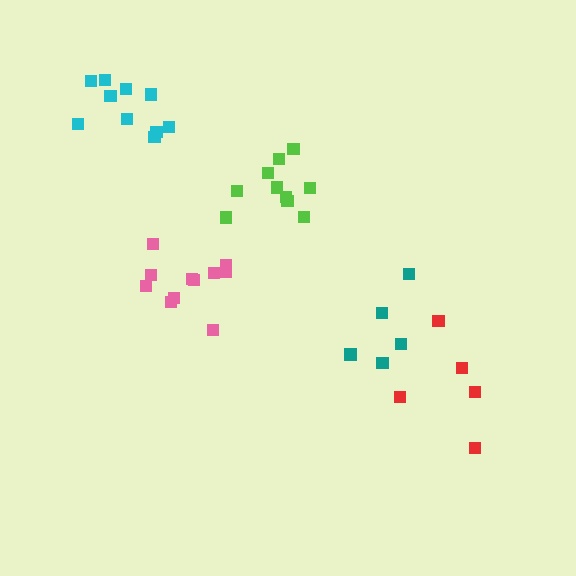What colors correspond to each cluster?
The clusters are colored: lime, teal, red, pink, cyan.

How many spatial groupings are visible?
There are 5 spatial groupings.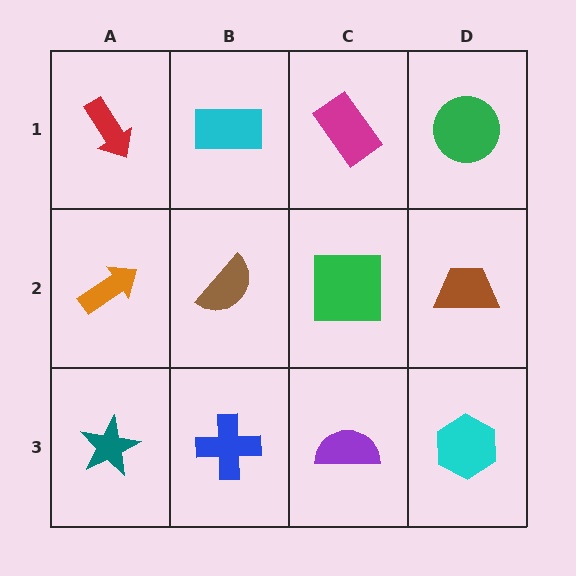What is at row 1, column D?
A green circle.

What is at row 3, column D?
A cyan hexagon.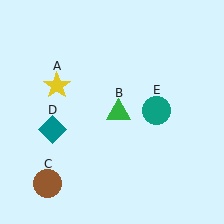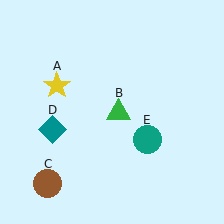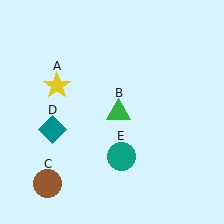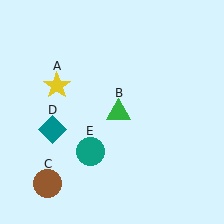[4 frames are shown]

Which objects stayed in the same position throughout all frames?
Yellow star (object A) and green triangle (object B) and brown circle (object C) and teal diamond (object D) remained stationary.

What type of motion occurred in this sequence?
The teal circle (object E) rotated clockwise around the center of the scene.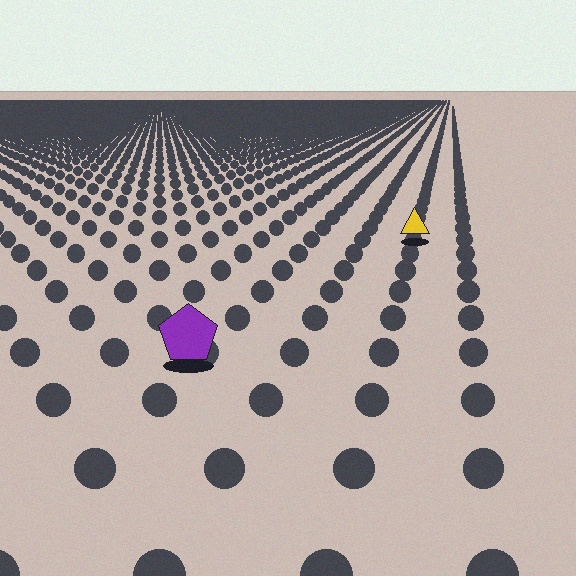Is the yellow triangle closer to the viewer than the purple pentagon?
No. The purple pentagon is closer — you can tell from the texture gradient: the ground texture is coarser near it.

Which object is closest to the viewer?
The purple pentagon is closest. The texture marks near it are larger and more spread out.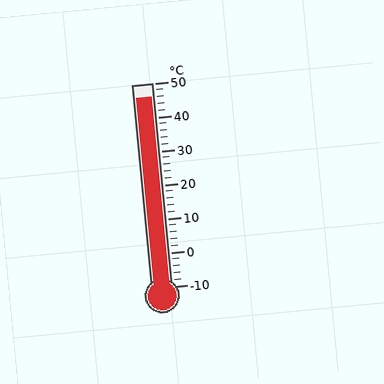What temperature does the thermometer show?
The thermometer shows approximately 46°C.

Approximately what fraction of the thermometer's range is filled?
The thermometer is filled to approximately 95% of its range.